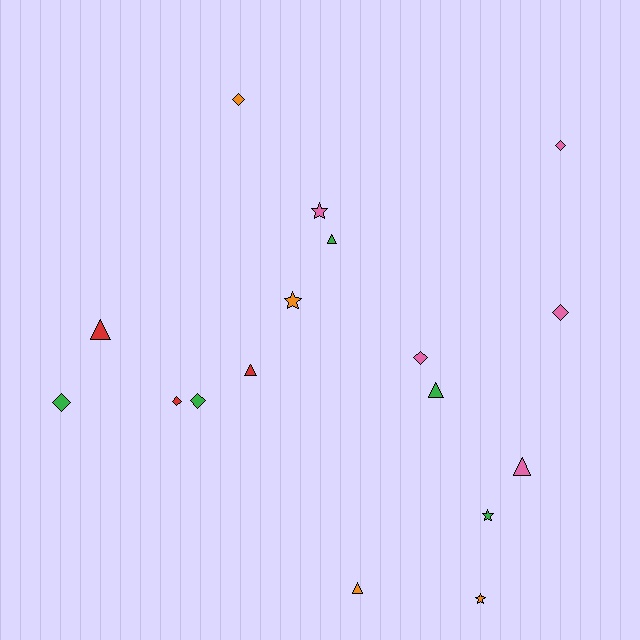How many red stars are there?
There are no red stars.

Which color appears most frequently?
Green, with 5 objects.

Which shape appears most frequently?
Diamond, with 7 objects.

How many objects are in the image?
There are 17 objects.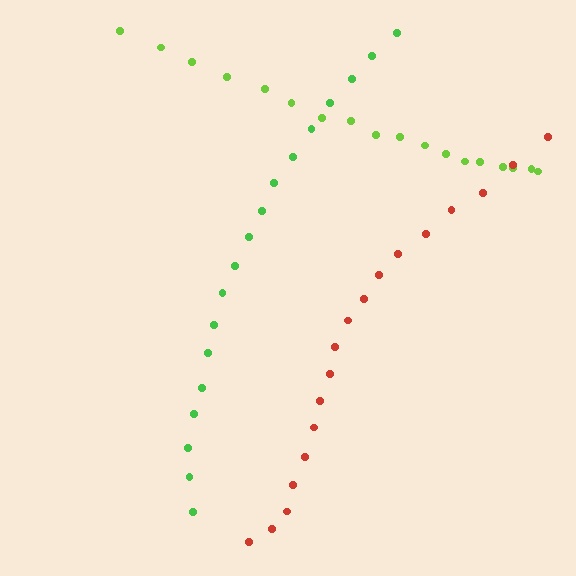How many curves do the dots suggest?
There are 3 distinct paths.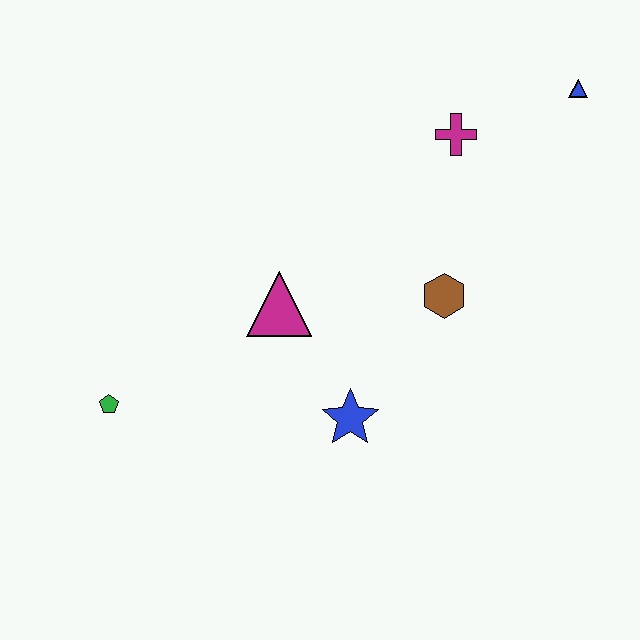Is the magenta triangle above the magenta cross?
No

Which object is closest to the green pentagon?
The magenta triangle is closest to the green pentagon.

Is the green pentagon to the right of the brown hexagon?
No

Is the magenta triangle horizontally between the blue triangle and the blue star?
No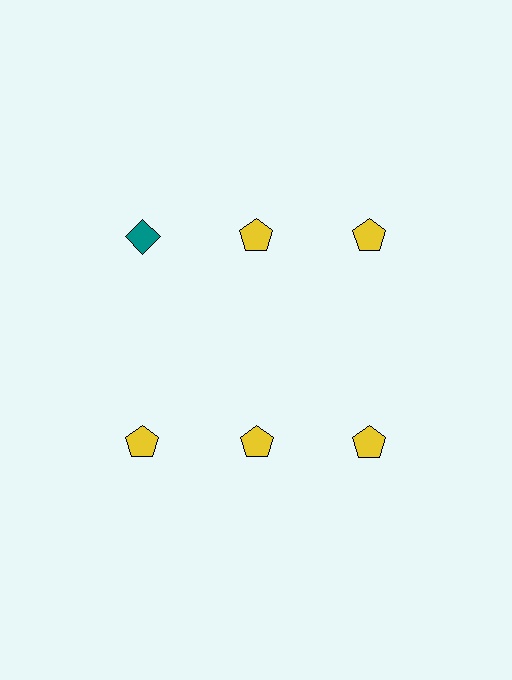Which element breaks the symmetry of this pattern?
The teal diamond in the top row, leftmost column breaks the symmetry. All other shapes are yellow pentagons.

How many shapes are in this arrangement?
There are 6 shapes arranged in a grid pattern.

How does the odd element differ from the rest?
It differs in both color (teal instead of yellow) and shape (diamond instead of pentagon).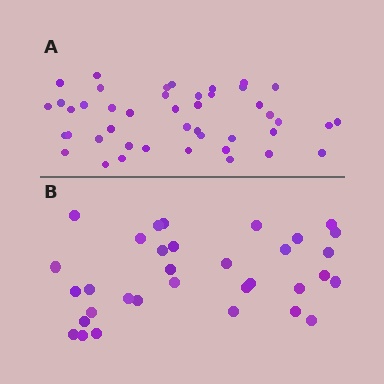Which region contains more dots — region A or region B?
Region A (the top region) has more dots.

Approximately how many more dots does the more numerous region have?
Region A has roughly 12 or so more dots than region B.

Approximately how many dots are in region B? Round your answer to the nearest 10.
About 30 dots. (The exact count is 33, which rounds to 30.)